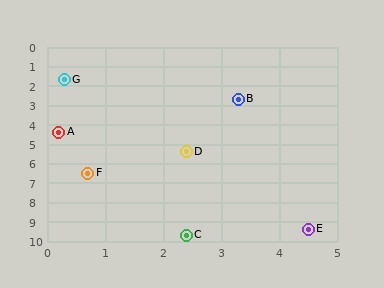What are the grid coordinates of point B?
Point B is at approximately (3.3, 2.7).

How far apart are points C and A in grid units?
Points C and A are about 5.7 grid units apart.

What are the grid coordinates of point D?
Point D is at approximately (2.4, 5.4).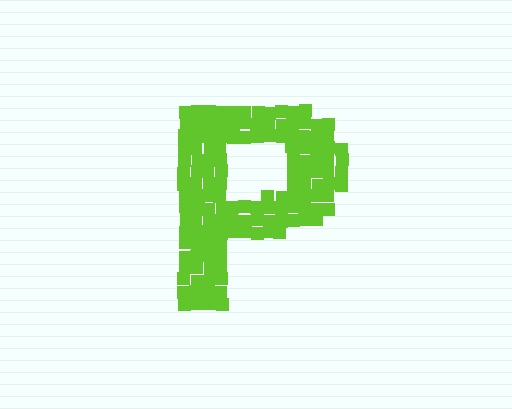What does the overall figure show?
The overall figure shows the letter P.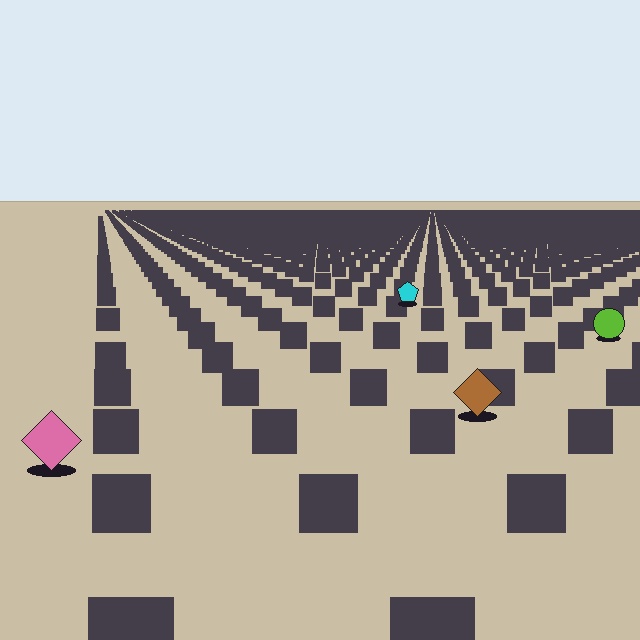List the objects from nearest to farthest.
From nearest to farthest: the pink diamond, the brown diamond, the lime circle, the cyan pentagon.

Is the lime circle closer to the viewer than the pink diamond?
No. The pink diamond is closer — you can tell from the texture gradient: the ground texture is coarser near it.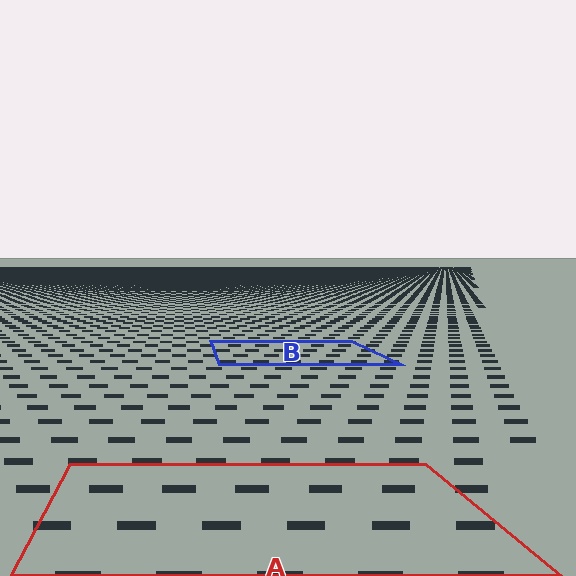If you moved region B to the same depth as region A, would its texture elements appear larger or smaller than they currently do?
They would appear larger. At a closer depth, the same texture elements are projected at a bigger on-screen size.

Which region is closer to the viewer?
Region A is closer. The texture elements there are larger and more spread out.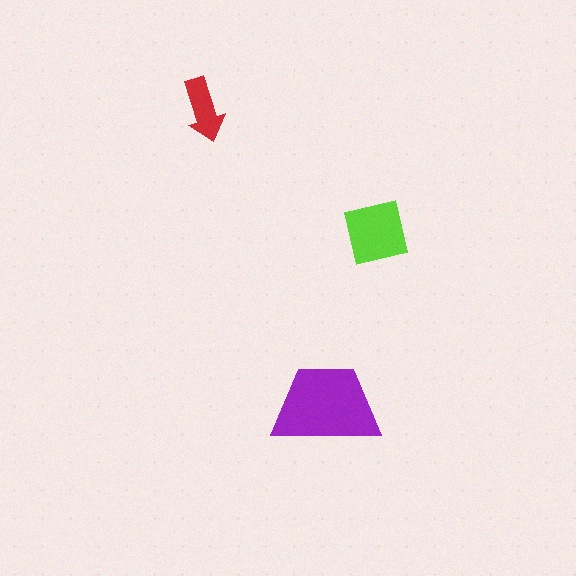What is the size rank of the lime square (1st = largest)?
2nd.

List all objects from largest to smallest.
The purple trapezoid, the lime square, the red arrow.